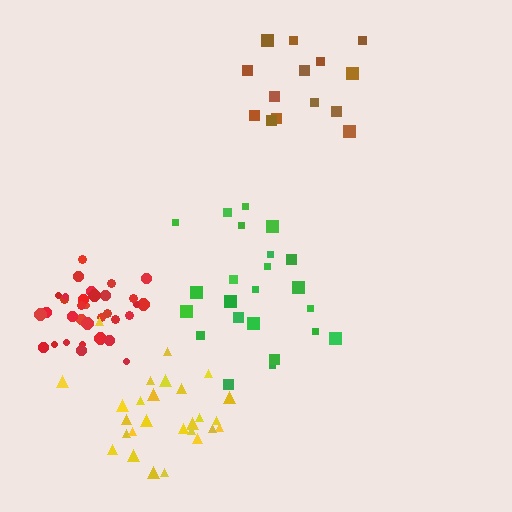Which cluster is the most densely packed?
Red.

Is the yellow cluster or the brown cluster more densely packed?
Yellow.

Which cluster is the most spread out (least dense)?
Green.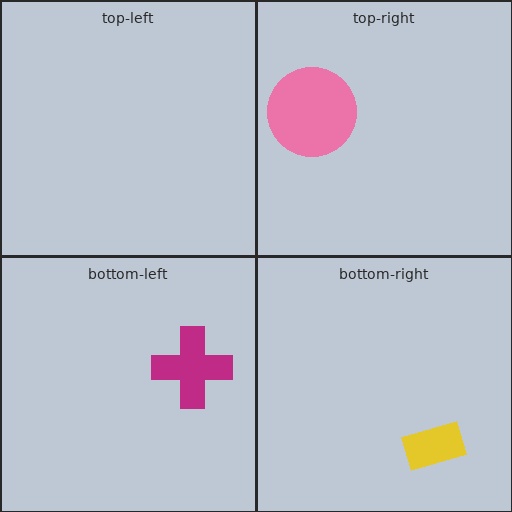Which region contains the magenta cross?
The bottom-left region.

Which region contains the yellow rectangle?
The bottom-right region.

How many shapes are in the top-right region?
1.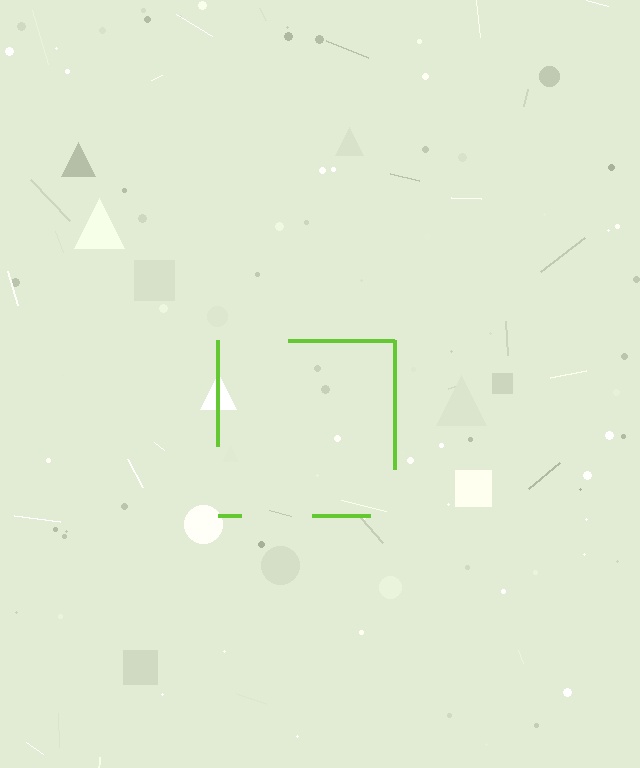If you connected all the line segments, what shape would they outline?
They would outline a square.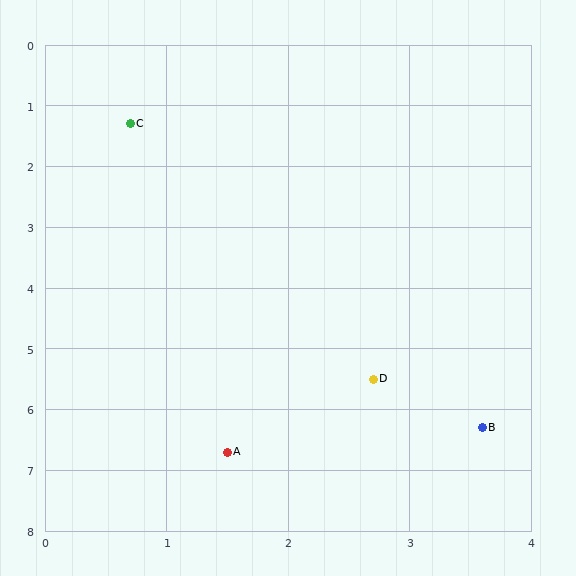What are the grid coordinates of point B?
Point B is at approximately (3.6, 6.3).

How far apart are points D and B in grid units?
Points D and B are about 1.2 grid units apart.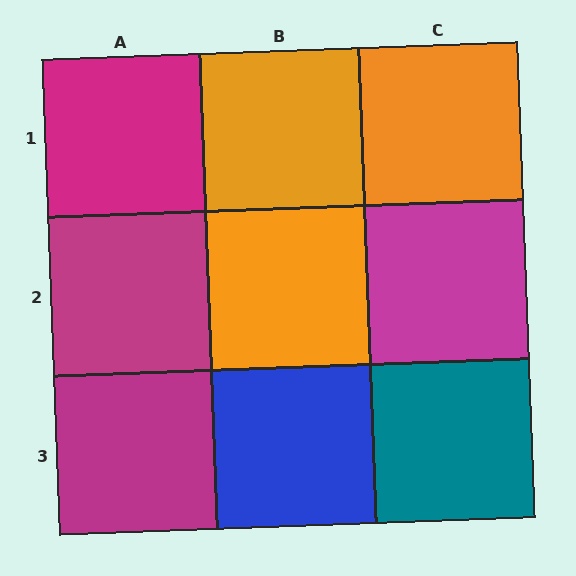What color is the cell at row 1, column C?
Orange.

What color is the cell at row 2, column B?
Orange.